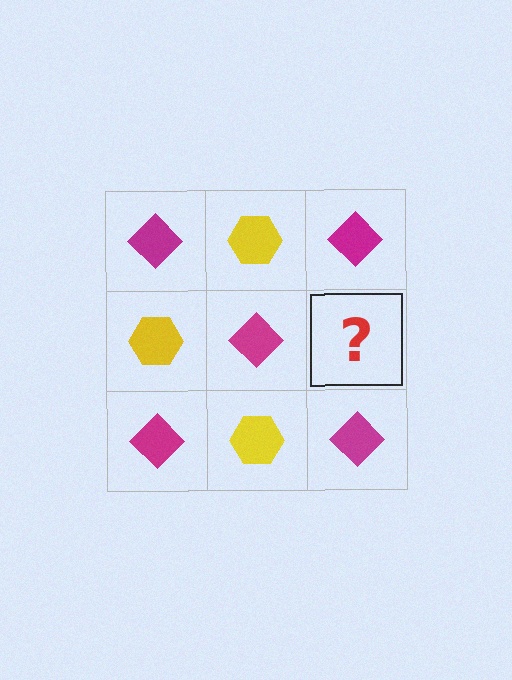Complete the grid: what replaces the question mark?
The question mark should be replaced with a yellow hexagon.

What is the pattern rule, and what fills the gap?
The rule is that it alternates magenta diamond and yellow hexagon in a checkerboard pattern. The gap should be filled with a yellow hexagon.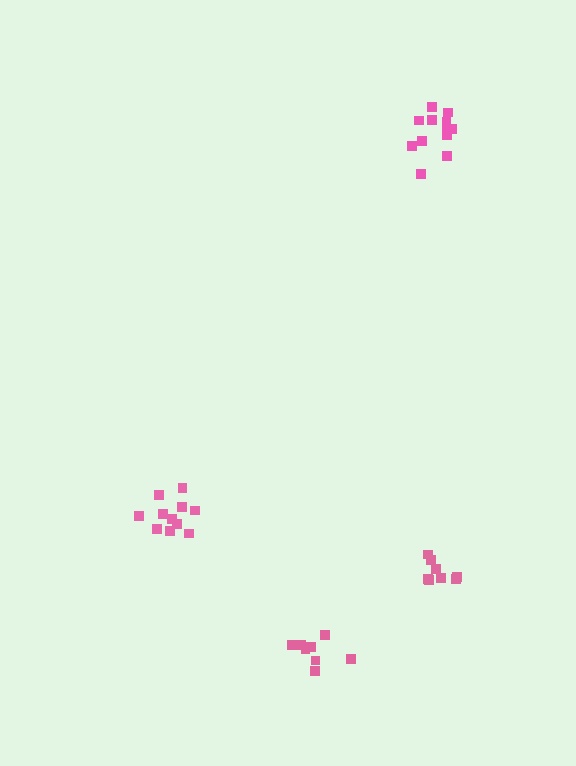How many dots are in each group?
Group 1: 10 dots, Group 2: 11 dots, Group 3: 12 dots, Group 4: 9 dots (42 total).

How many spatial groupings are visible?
There are 4 spatial groupings.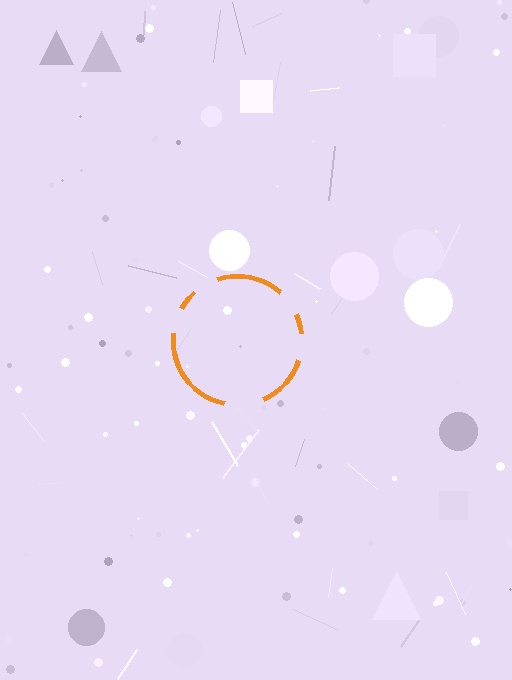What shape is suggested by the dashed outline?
The dashed outline suggests a circle.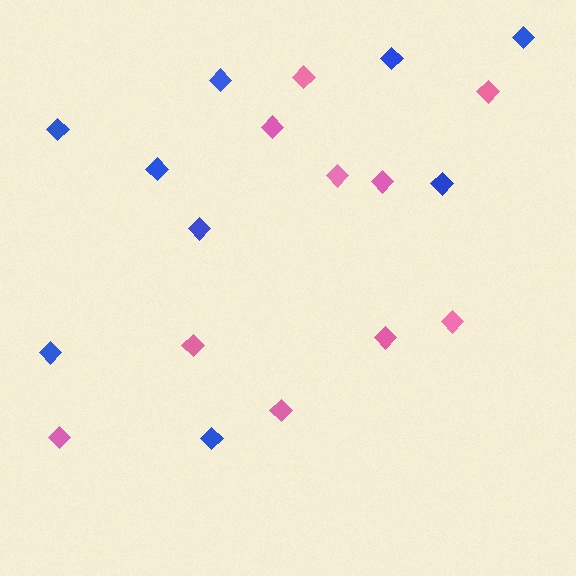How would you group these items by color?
There are 2 groups: one group of pink diamonds (10) and one group of blue diamonds (9).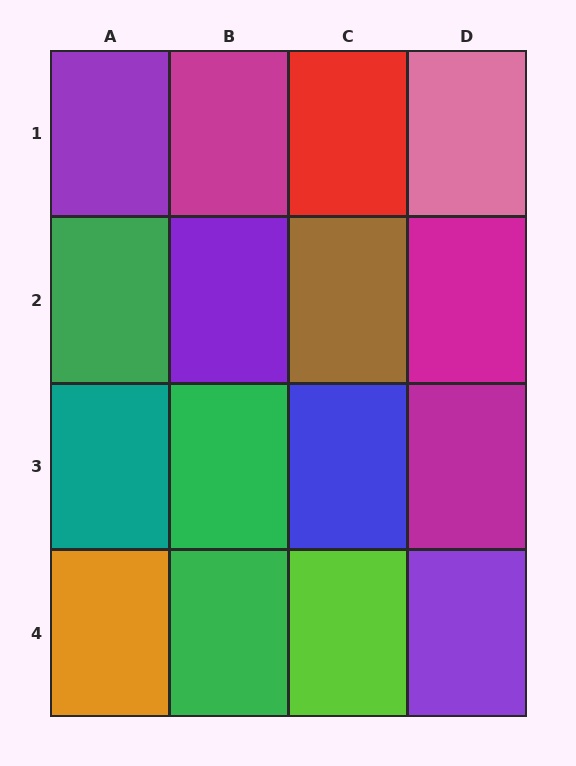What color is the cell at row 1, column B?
Magenta.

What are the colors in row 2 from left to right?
Green, purple, brown, magenta.